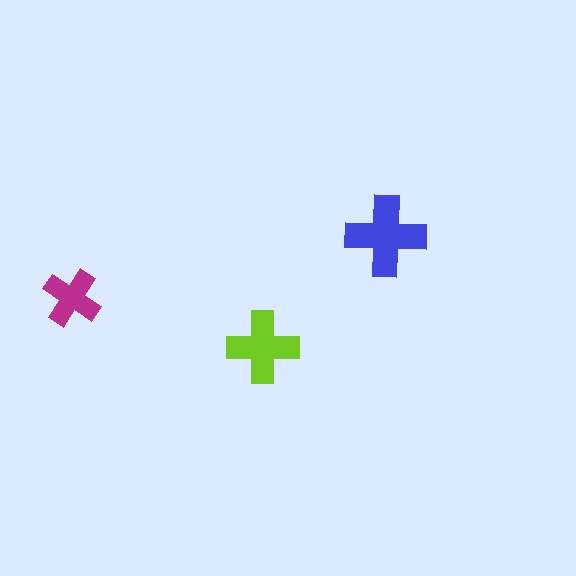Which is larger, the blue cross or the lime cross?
The blue one.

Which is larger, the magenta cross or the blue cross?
The blue one.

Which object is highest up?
The blue cross is topmost.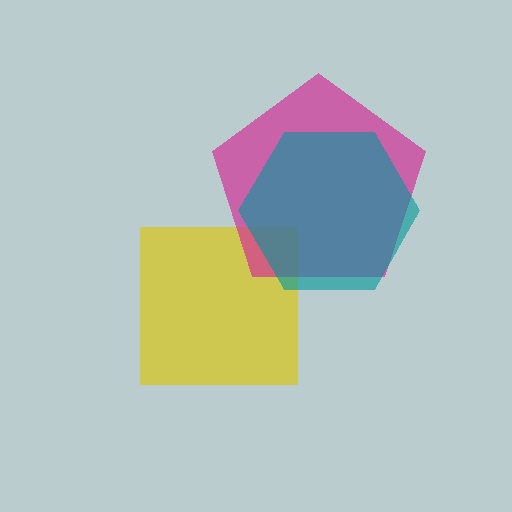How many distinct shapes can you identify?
There are 3 distinct shapes: a yellow square, a magenta pentagon, a teal hexagon.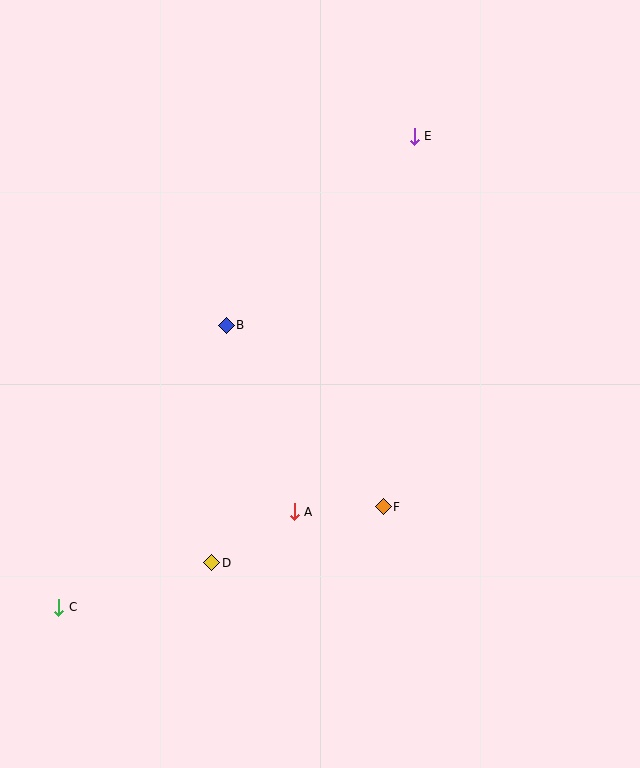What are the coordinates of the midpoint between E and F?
The midpoint between E and F is at (399, 321).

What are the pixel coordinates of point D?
Point D is at (212, 563).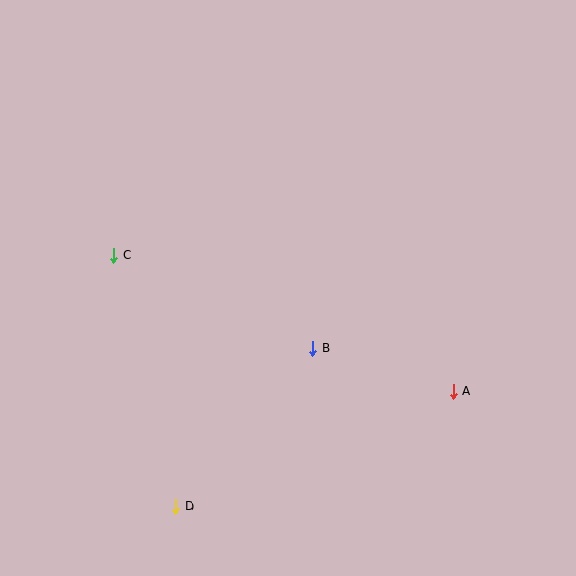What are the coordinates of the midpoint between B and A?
The midpoint between B and A is at (383, 370).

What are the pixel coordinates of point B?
Point B is at (312, 348).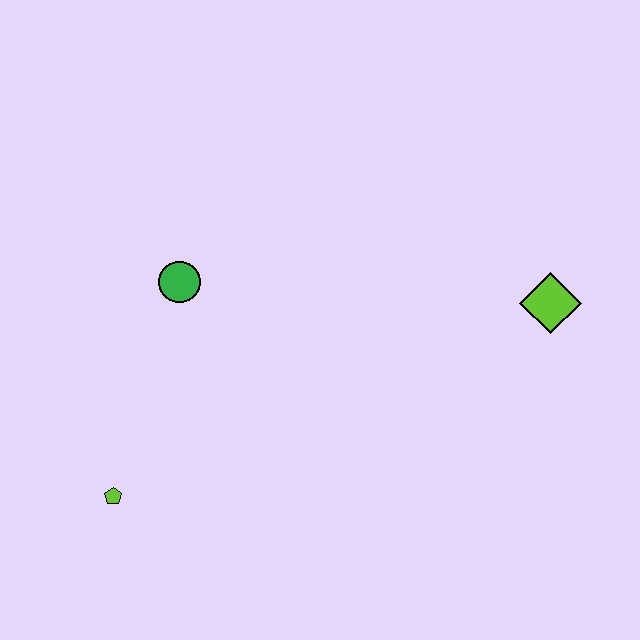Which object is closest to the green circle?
The lime pentagon is closest to the green circle.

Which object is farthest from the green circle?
The lime diamond is farthest from the green circle.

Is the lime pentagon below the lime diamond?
Yes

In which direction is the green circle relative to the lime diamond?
The green circle is to the left of the lime diamond.